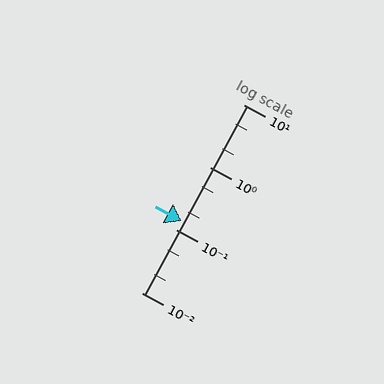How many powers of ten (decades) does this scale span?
The scale spans 3 decades, from 0.01 to 10.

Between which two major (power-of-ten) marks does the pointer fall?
The pointer is between 0.1 and 1.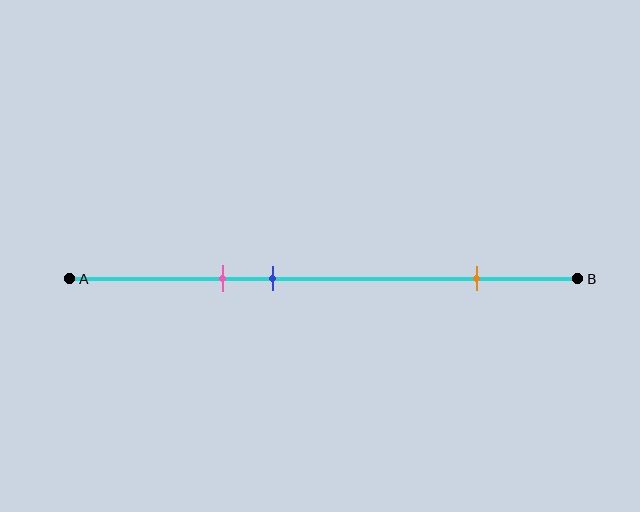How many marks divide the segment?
There are 3 marks dividing the segment.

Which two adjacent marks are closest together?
The pink and blue marks are the closest adjacent pair.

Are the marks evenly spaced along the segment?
No, the marks are not evenly spaced.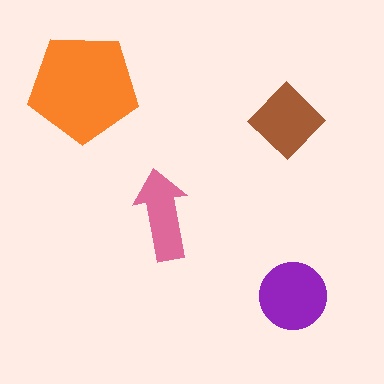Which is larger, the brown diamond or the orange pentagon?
The orange pentagon.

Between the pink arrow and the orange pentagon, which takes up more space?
The orange pentagon.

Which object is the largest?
The orange pentagon.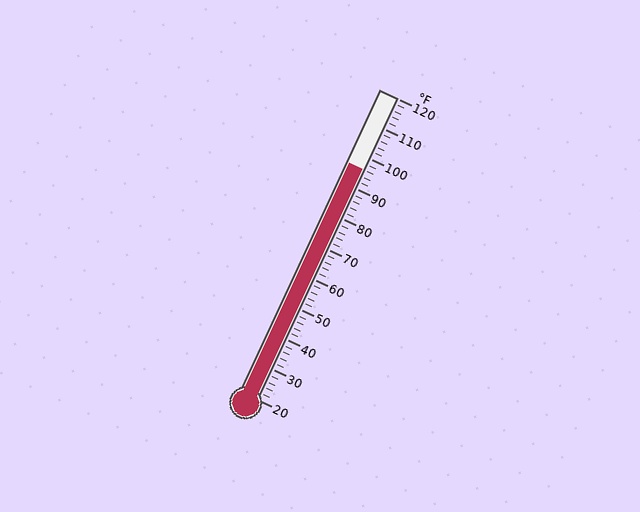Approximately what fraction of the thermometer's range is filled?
The thermometer is filled to approximately 75% of its range.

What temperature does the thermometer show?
The thermometer shows approximately 96°F.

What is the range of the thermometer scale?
The thermometer scale ranges from 20°F to 120°F.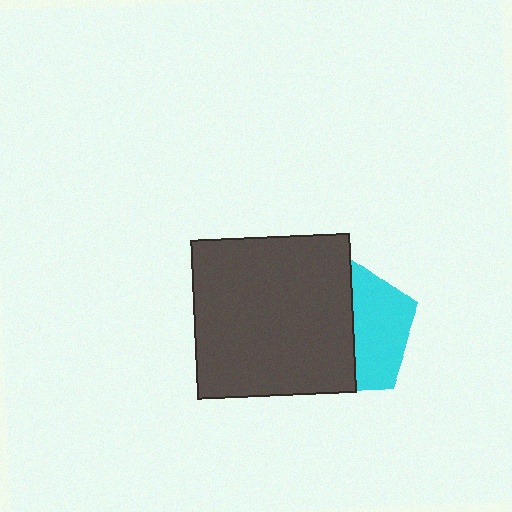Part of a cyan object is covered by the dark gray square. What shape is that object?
It is a pentagon.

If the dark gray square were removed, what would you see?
You would see the complete cyan pentagon.